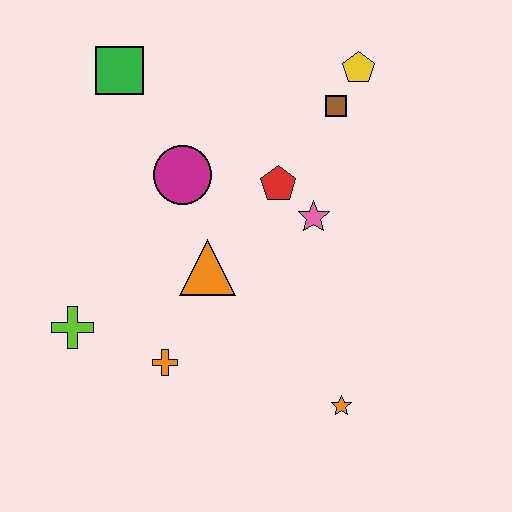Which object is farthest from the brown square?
The lime cross is farthest from the brown square.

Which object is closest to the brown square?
The yellow pentagon is closest to the brown square.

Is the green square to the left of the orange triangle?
Yes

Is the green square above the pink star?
Yes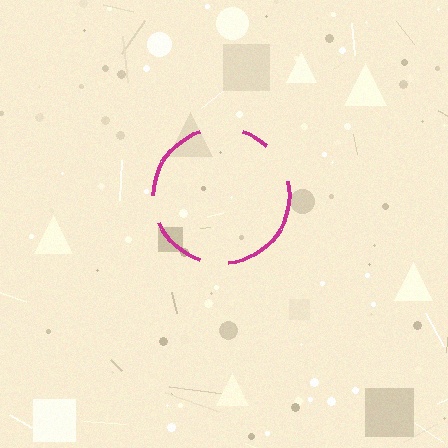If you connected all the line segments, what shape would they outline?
They would outline a circle.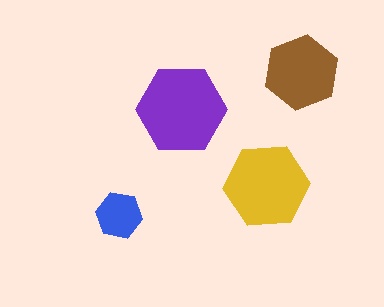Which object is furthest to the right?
The brown hexagon is rightmost.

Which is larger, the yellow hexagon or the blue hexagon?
The yellow one.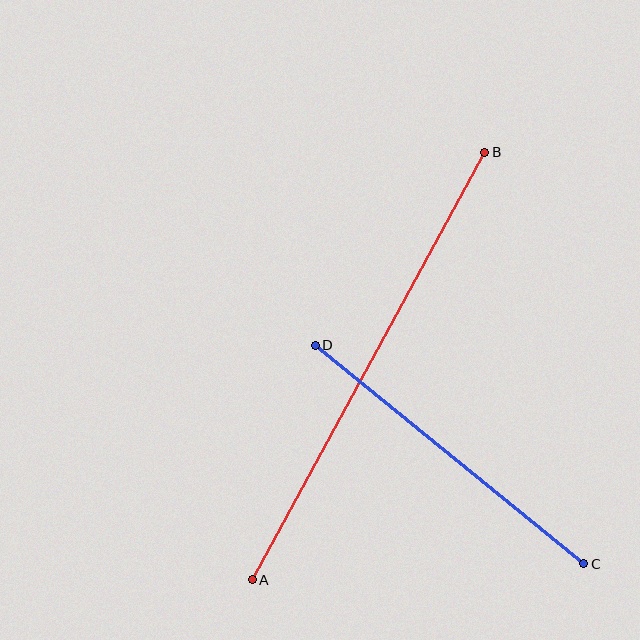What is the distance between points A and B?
The distance is approximately 486 pixels.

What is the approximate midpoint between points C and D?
The midpoint is at approximately (450, 454) pixels.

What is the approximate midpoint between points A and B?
The midpoint is at approximately (369, 366) pixels.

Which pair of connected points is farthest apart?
Points A and B are farthest apart.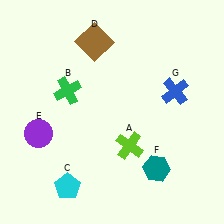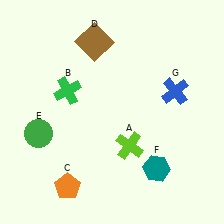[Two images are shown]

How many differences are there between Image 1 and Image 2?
There are 2 differences between the two images.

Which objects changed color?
C changed from cyan to orange. E changed from purple to green.